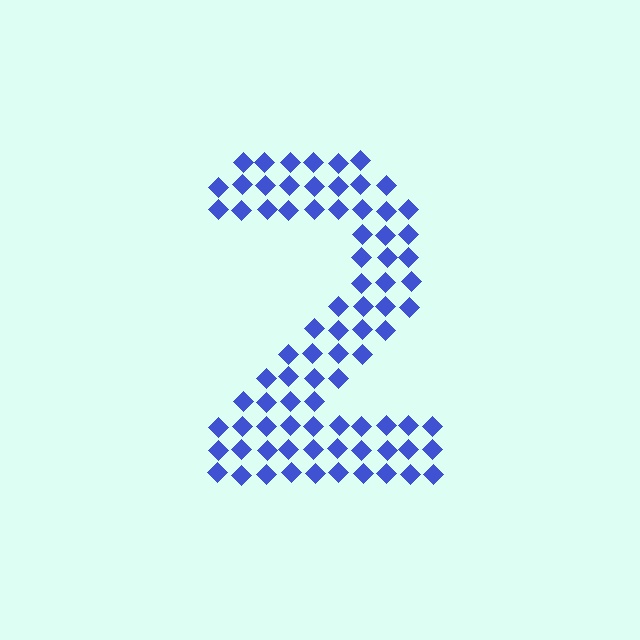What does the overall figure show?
The overall figure shows the digit 2.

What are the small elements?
The small elements are diamonds.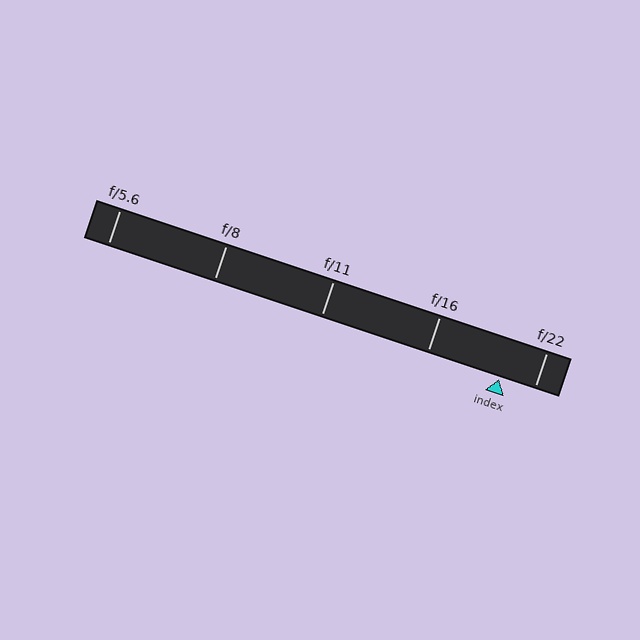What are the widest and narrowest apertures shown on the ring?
The widest aperture shown is f/5.6 and the narrowest is f/22.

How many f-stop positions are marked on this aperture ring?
There are 5 f-stop positions marked.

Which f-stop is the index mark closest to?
The index mark is closest to f/22.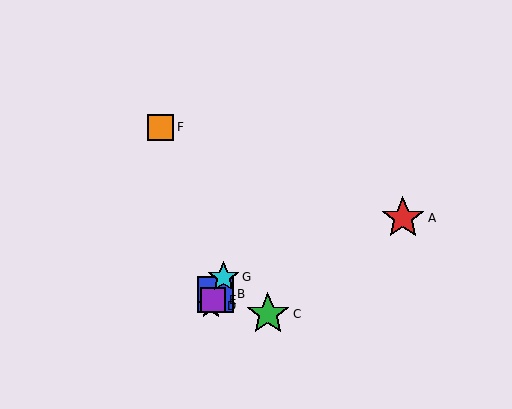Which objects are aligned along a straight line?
Objects B, D, E, G are aligned along a straight line.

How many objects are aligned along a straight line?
4 objects (B, D, E, G) are aligned along a straight line.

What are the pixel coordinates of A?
Object A is at (403, 218).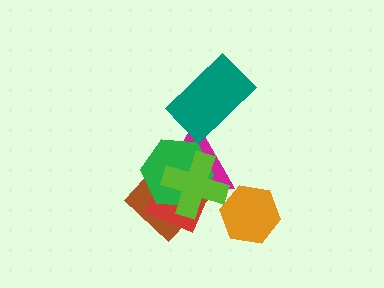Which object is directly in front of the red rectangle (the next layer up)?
The green hexagon is directly in front of the red rectangle.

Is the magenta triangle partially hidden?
Yes, it is partially covered by another shape.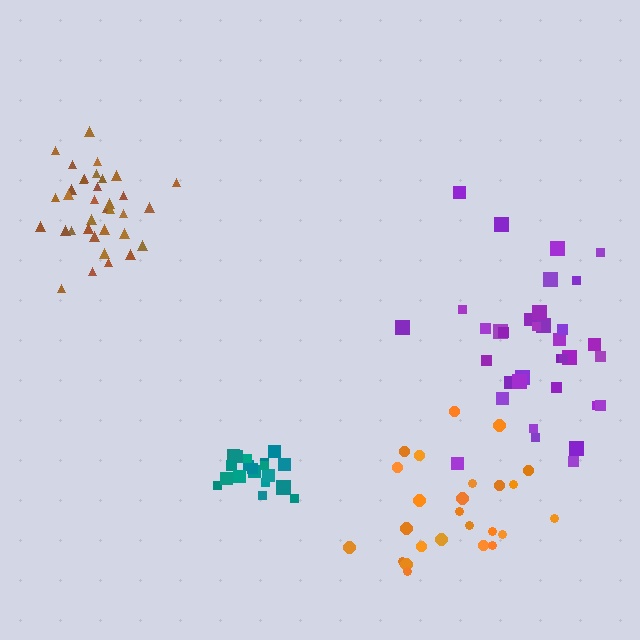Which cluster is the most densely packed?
Teal.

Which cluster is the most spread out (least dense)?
Purple.